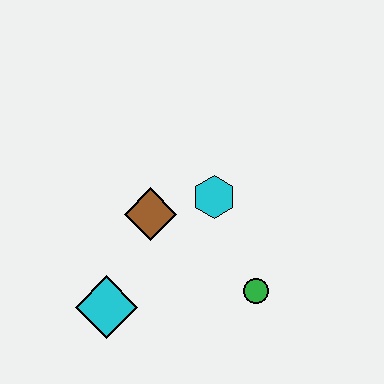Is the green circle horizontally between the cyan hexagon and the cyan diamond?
No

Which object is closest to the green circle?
The cyan hexagon is closest to the green circle.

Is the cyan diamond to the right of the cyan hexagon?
No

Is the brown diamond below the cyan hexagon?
Yes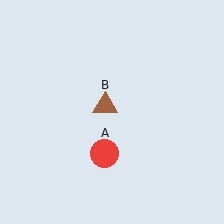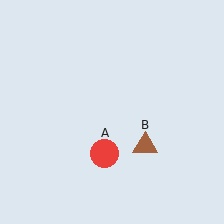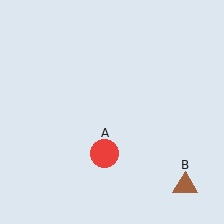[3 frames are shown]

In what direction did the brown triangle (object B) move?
The brown triangle (object B) moved down and to the right.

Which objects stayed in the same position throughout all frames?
Red circle (object A) remained stationary.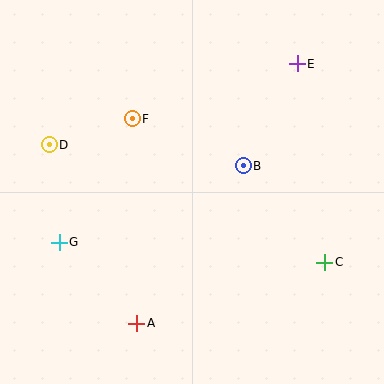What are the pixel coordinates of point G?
Point G is at (59, 242).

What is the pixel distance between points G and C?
The distance between G and C is 267 pixels.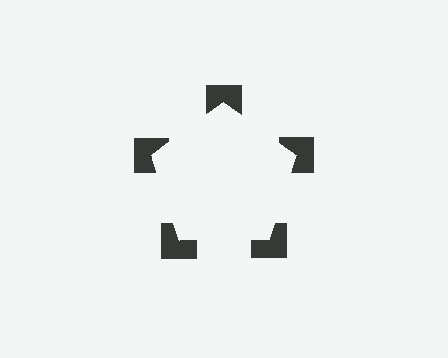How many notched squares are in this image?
There are 5 — one at each vertex of the illusory pentagon.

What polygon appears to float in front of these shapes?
An illusory pentagon — its edges are inferred from the aligned wedge cuts in the notched squares, not physically drawn.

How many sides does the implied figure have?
5 sides.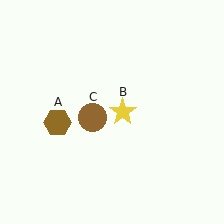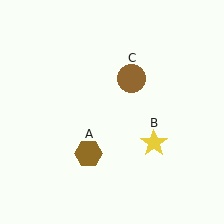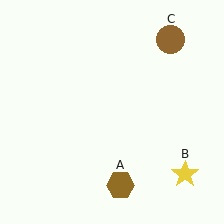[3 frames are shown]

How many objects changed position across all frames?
3 objects changed position: brown hexagon (object A), yellow star (object B), brown circle (object C).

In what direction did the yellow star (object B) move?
The yellow star (object B) moved down and to the right.